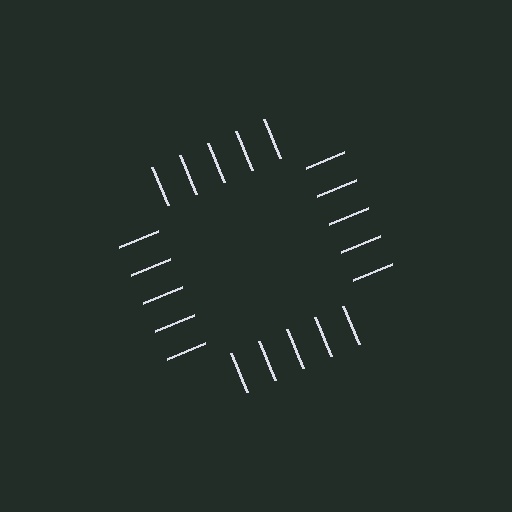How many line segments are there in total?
20 — 5 along each of the 4 edges.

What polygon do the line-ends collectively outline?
An illusory square — the line segments terminate on its edges but no continuous stroke is drawn.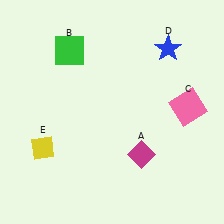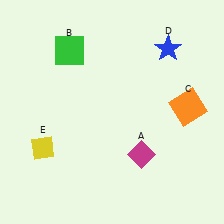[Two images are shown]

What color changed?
The square (C) changed from pink in Image 1 to orange in Image 2.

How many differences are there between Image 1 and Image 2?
There is 1 difference between the two images.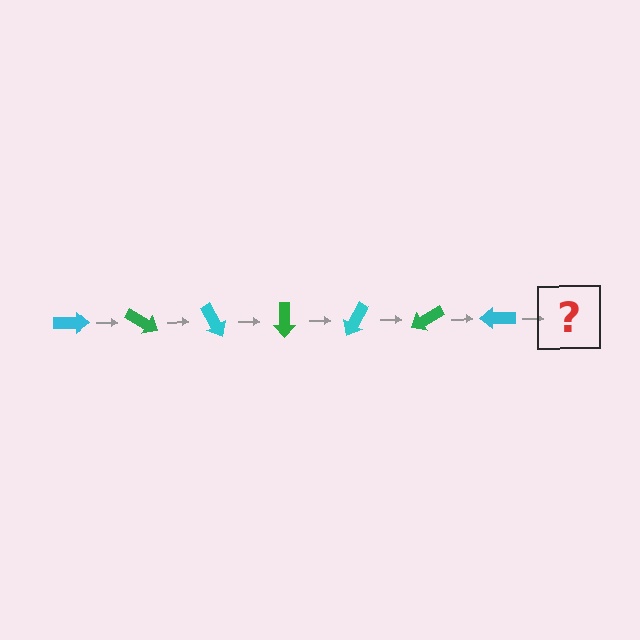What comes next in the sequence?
The next element should be a green arrow, rotated 210 degrees from the start.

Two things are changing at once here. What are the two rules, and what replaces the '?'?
The two rules are that it rotates 30 degrees each step and the color cycles through cyan and green. The '?' should be a green arrow, rotated 210 degrees from the start.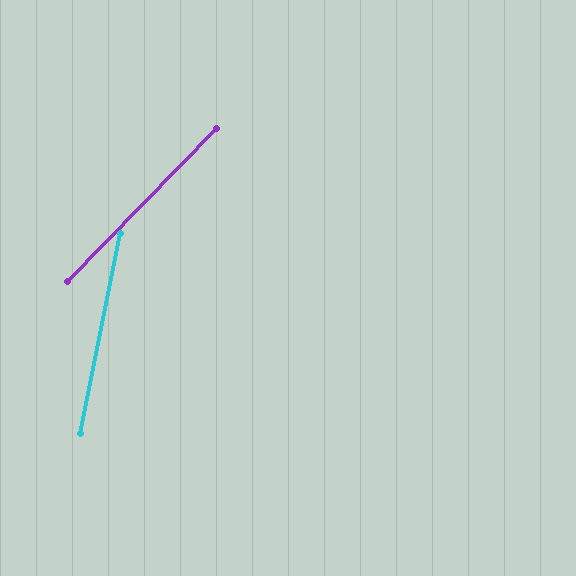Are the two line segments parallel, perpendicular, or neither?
Neither parallel nor perpendicular — they differ by about 33°.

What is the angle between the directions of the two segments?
Approximately 33 degrees.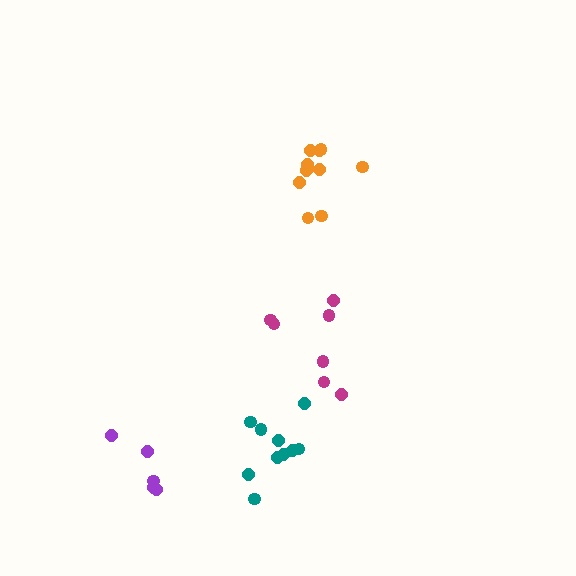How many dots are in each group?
Group 1: 7 dots, Group 2: 10 dots, Group 3: 10 dots, Group 4: 5 dots (32 total).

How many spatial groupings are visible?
There are 4 spatial groupings.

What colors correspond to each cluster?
The clusters are colored: magenta, teal, orange, purple.